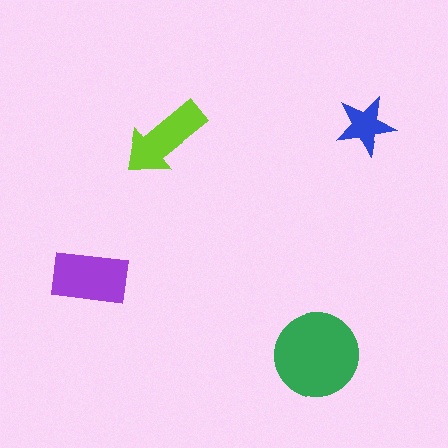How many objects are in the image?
There are 4 objects in the image.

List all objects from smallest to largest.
The blue star, the lime arrow, the purple rectangle, the green circle.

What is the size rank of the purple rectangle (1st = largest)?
2nd.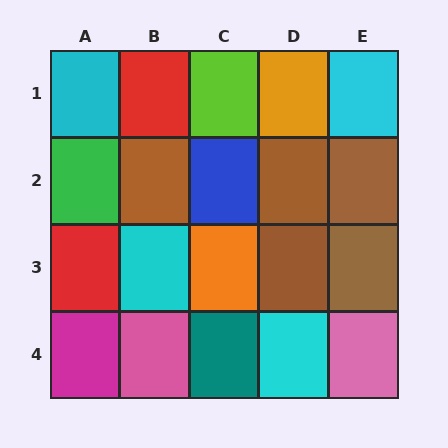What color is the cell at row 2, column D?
Brown.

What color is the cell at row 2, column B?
Brown.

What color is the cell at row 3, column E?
Brown.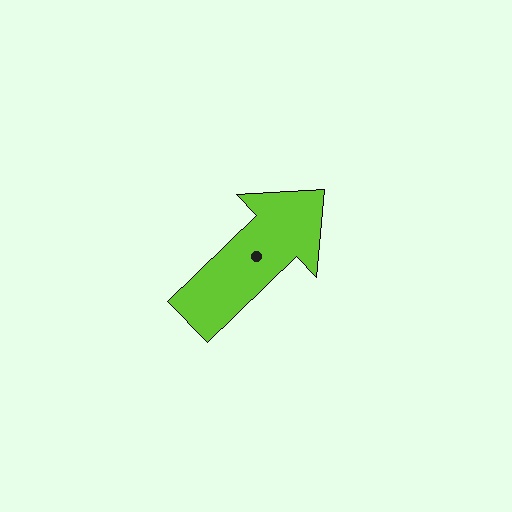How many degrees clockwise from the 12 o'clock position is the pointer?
Approximately 46 degrees.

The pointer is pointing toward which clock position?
Roughly 2 o'clock.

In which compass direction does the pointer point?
Northeast.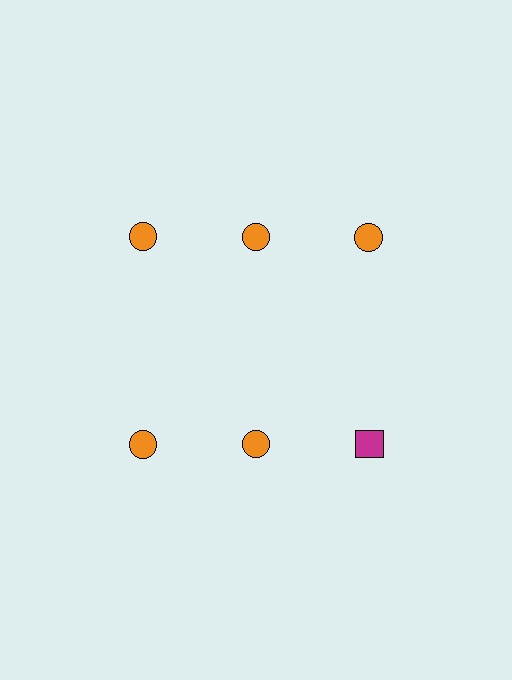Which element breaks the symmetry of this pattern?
The magenta square in the second row, center column breaks the symmetry. All other shapes are orange circles.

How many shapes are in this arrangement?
There are 6 shapes arranged in a grid pattern.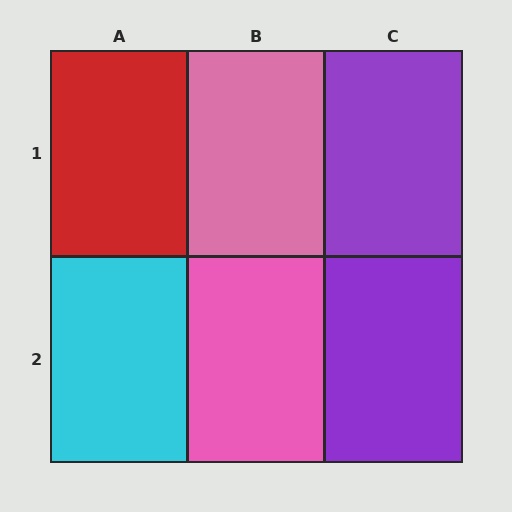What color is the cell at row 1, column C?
Purple.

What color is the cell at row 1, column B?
Pink.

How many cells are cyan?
1 cell is cyan.